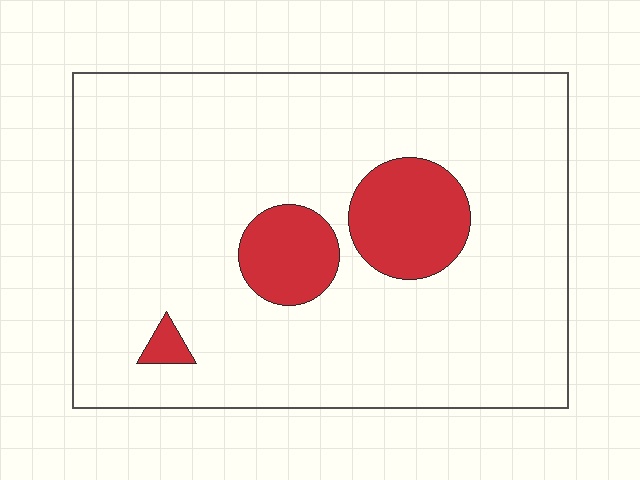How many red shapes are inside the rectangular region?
3.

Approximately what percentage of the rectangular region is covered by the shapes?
Approximately 15%.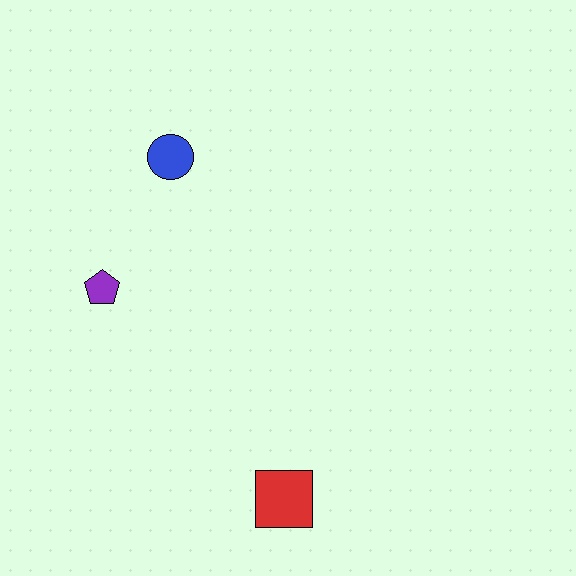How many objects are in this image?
There are 3 objects.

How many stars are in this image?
There are no stars.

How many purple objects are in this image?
There is 1 purple object.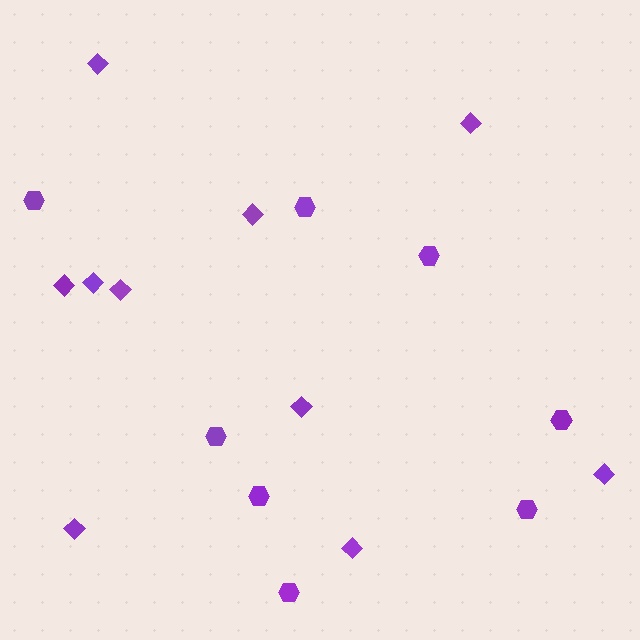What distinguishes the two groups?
There are 2 groups: one group of diamonds (10) and one group of hexagons (8).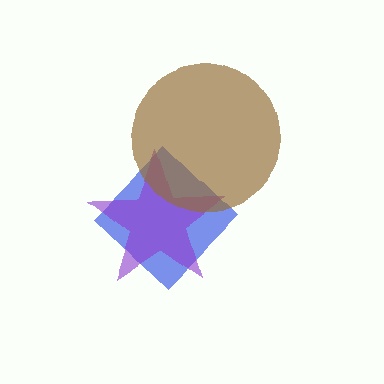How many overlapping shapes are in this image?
There are 3 overlapping shapes in the image.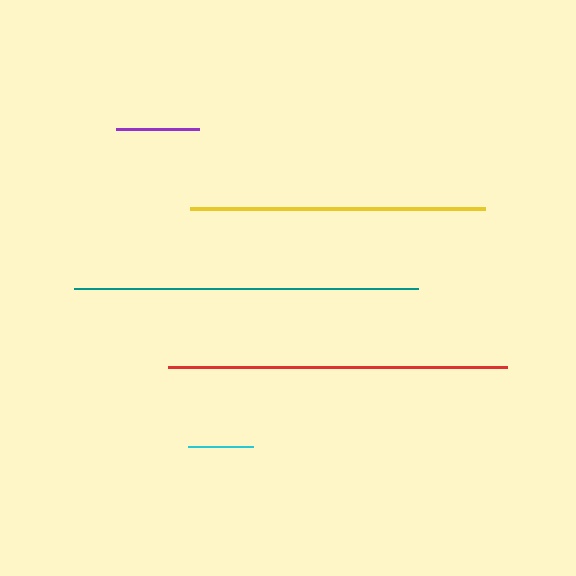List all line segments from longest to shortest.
From longest to shortest: teal, red, yellow, purple, cyan.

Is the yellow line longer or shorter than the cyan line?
The yellow line is longer than the cyan line.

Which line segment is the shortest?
The cyan line is the shortest at approximately 65 pixels.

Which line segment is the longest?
The teal line is the longest at approximately 345 pixels.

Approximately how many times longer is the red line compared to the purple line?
The red line is approximately 4.1 times the length of the purple line.